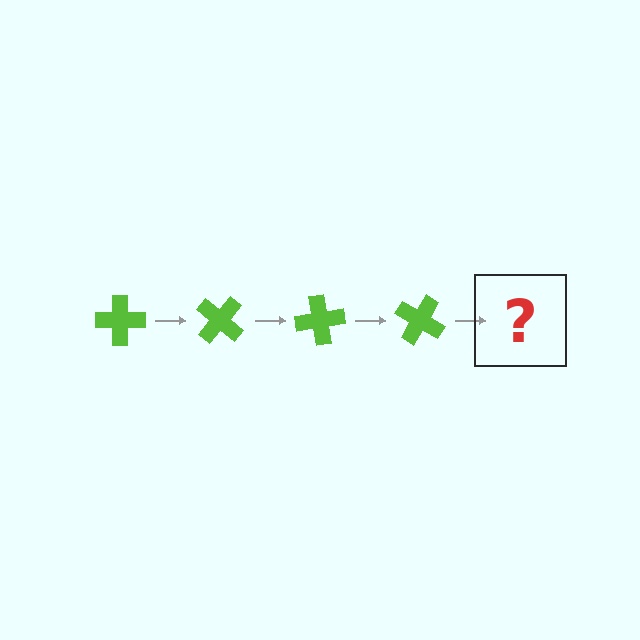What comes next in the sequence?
The next element should be a lime cross rotated 160 degrees.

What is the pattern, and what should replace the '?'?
The pattern is that the cross rotates 40 degrees each step. The '?' should be a lime cross rotated 160 degrees.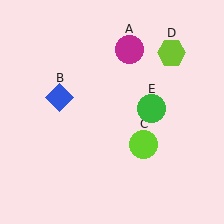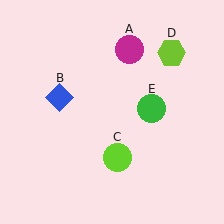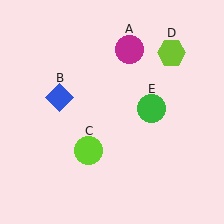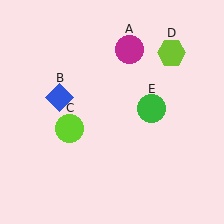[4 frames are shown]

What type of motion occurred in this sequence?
The lime circle (object C) rotated clockwise around the center of the scene.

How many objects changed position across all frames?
1 object changed position: lime circle (object C).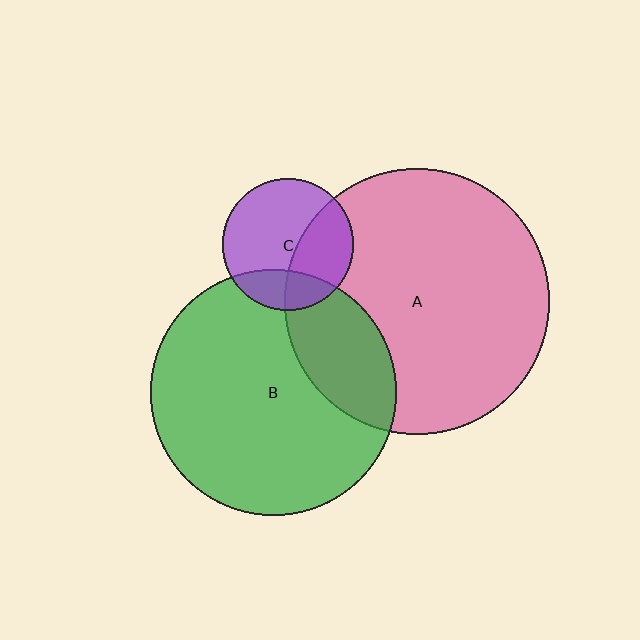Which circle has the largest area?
Circle A (pink).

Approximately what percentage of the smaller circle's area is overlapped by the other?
Approximately 20%.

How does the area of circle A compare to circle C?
Approximately 4.1 times.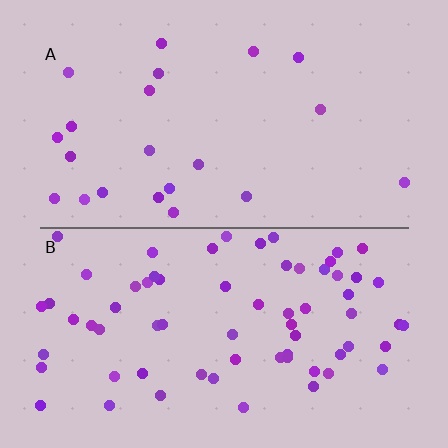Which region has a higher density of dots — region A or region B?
B (the bottom).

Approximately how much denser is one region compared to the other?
Approximately 3.1× — region B over region A.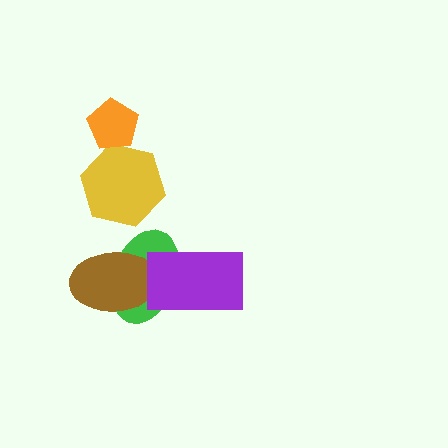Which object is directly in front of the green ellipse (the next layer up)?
The brown ellipse is directly in front of the green ellipse.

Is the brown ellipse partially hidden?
Yes, it is partially covered by another shape.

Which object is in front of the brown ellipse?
The purple rectangle is in front of the brown ellipse.